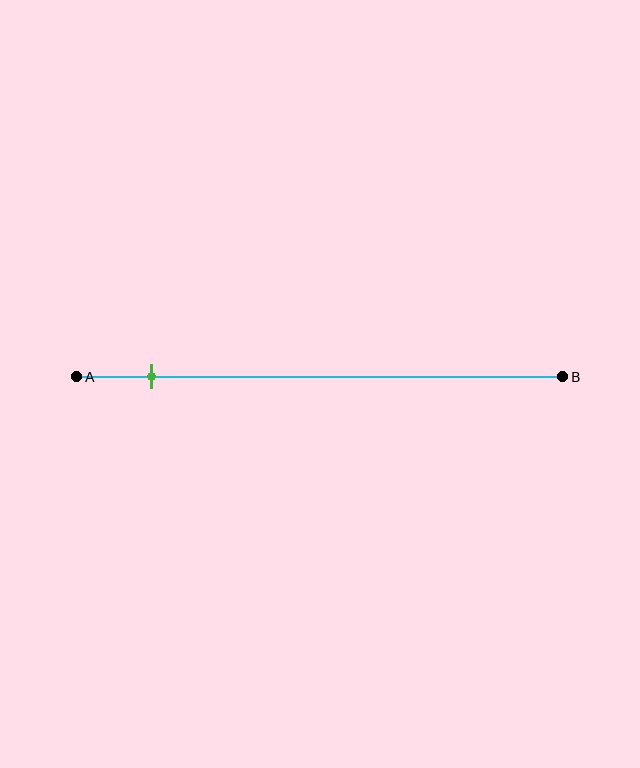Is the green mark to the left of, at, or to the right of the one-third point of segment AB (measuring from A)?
The green mark is to the left of the one-third point of segment AB.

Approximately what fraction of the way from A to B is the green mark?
The green mark is approximately 15% of the way from A to B.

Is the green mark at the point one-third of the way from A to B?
No, the mark is at about 15% from A, not at the 33% one-third point.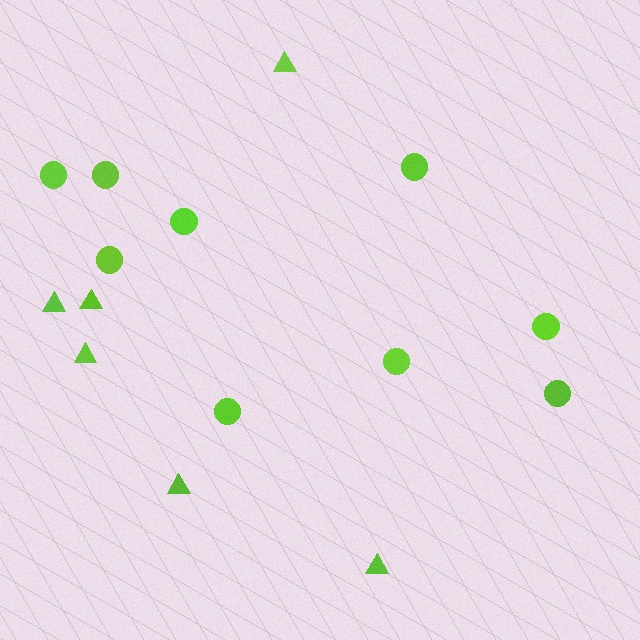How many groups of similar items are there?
There are 2 groups: one group of triangles (6) and one group of circles (9).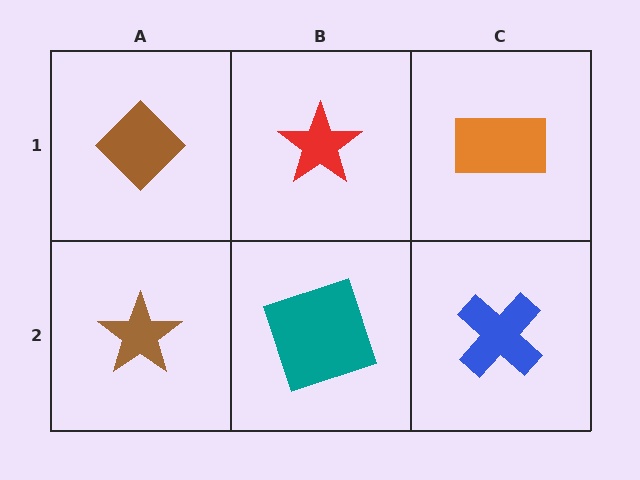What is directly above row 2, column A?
A brown diamond.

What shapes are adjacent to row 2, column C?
An orange rectangle (row 1, column C), a teal square (row 2, column B).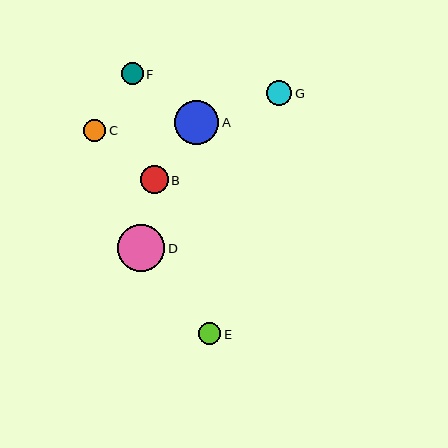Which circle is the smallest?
Circle F is the smallest with a size of approximately 22 pixels.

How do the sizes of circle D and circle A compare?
Circle D and circle A are approximately the same size.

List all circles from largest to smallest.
From largest to smallest: D, A, B, G, E, C, F.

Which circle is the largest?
Circle D is the largest with a size of approximately 47 pixels.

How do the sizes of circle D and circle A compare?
Circle D and circle A are approximately the same size.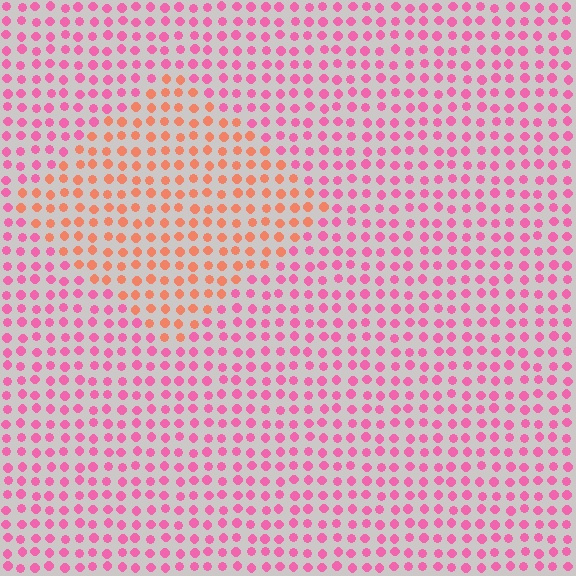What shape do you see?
I see a diamond.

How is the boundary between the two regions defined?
The boundary is defined purely by a slight shift in hue (about 44 degrees). Spacing, size, and orientation are identical on both sides.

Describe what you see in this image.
The image is filled with small pink elements in a uniform arrangement. A diamond-shaped region is visible where the elements are tinted to a slightly different hue, forming a subtle color boundary.